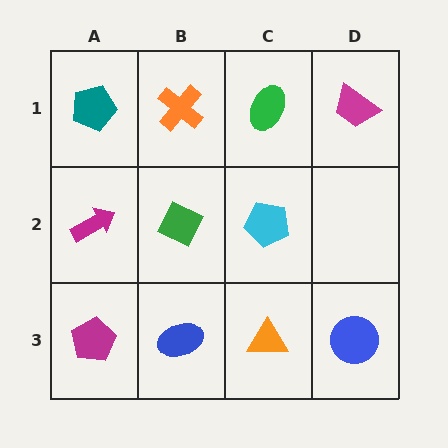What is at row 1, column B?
An orange cross.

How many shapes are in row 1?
4 shapes.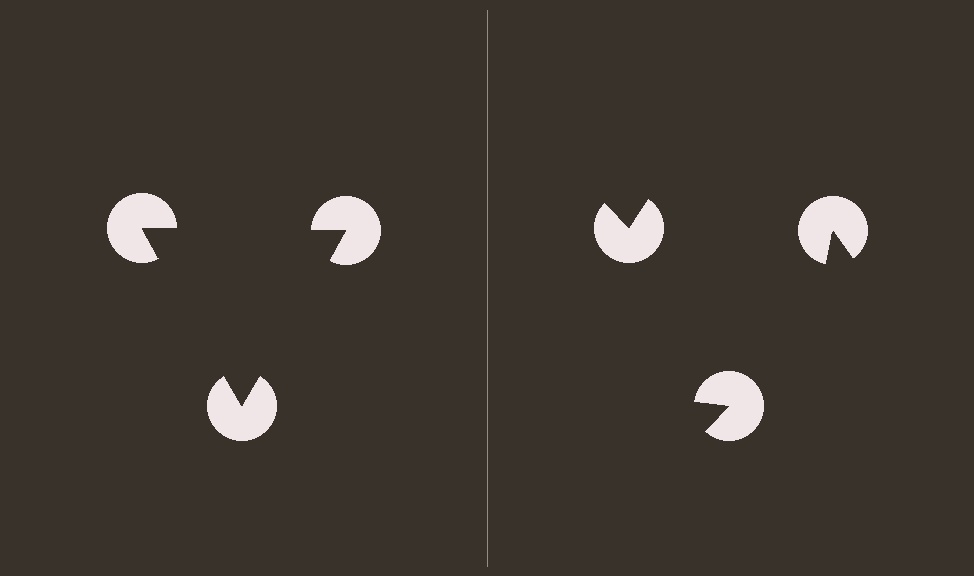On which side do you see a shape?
An illusory triangle appears on the left side. On the right side the wedge cuts are rotated, so no coherent shape forms.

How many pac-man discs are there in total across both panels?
6 — 3 on each side.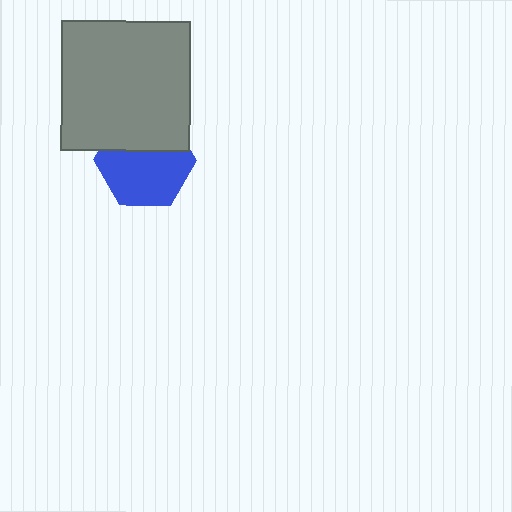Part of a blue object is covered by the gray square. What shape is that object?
It is a hexagon.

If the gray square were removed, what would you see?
You would see the complete blue hexagon.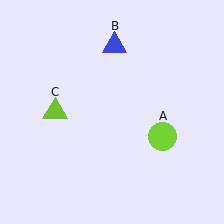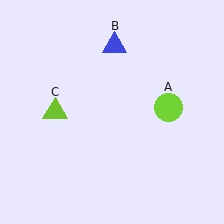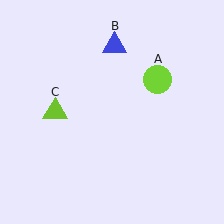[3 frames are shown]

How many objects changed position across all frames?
1 object changed position: lime circle (object A).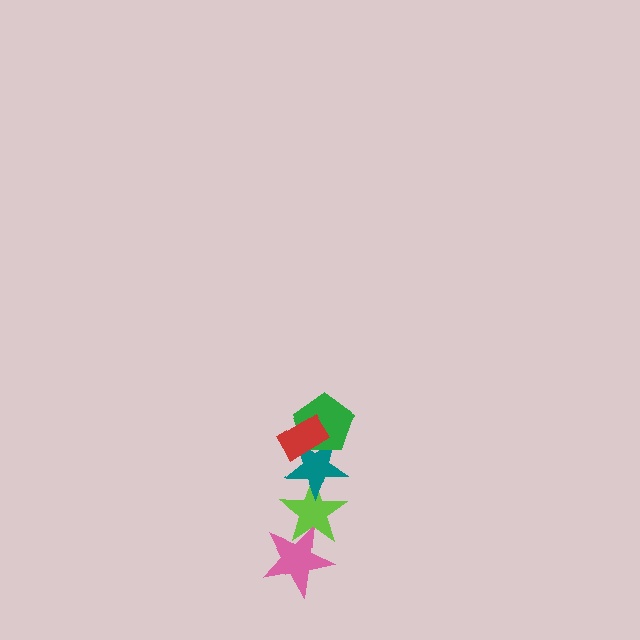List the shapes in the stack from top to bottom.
From top to bottom: the red rectangle, the green pentagon, the teal star, the lime star, the pink star.